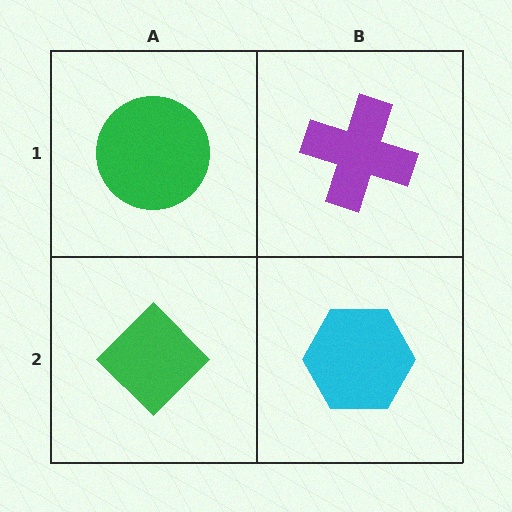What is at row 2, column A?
A green diamond.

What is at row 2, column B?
A cyan hexagon.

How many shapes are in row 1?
2 shapes.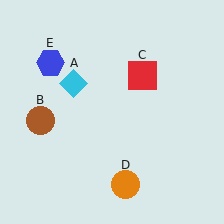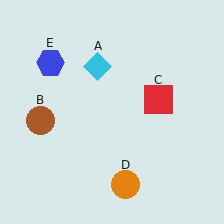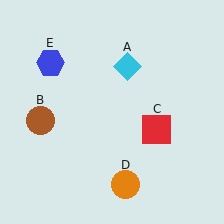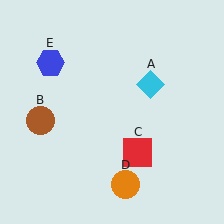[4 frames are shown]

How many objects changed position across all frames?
2 objects changed position: cyan diamond (object A), red square (object C).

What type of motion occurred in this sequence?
The cyan diamond (object A), red square (object C) rotated clockwise around the center of the scene.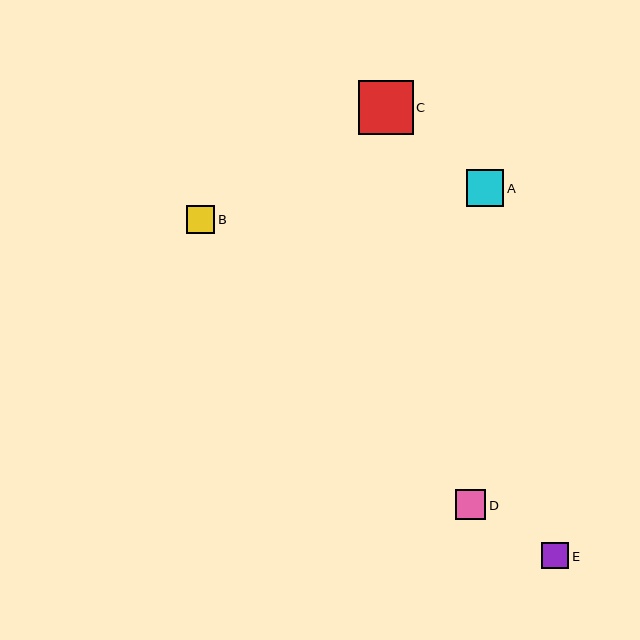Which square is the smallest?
Square E is the smallest with a size of approximately 27 pixels.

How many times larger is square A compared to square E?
Square A is approximately 1.4 times the size of square E.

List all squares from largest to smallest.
From largest to smallest: C, A, D, B, E.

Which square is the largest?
Square C is the largest with a size of approximately 55 pixels.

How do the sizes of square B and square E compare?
Square B and square E are approximately the same size.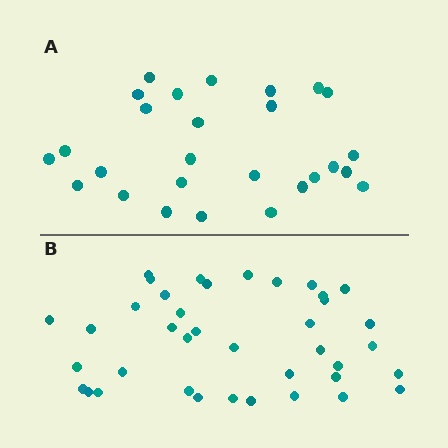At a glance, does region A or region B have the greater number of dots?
Region B (the bottom region) has more dots.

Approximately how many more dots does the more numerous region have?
Region B has roughly 12 or so more dots than region A.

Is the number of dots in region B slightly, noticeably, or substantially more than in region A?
Region B has noticeably more, but not dramatically so. The ratio is roughly 1.4 to 1.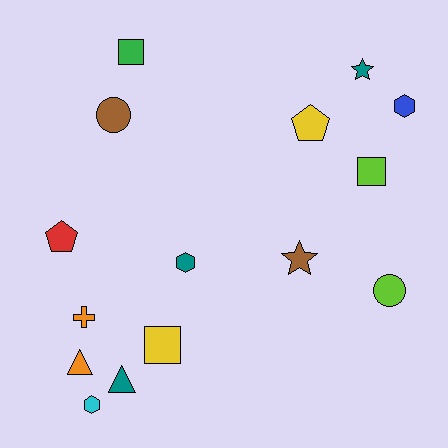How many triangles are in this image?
There are 2 triangles.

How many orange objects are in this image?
There are 2 orange objects.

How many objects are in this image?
There are 15 objects.